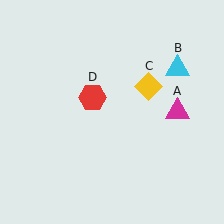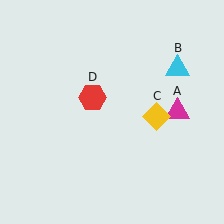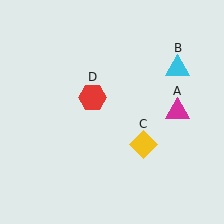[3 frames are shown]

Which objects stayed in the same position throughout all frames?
Magenta triangle (object A) and cyan triangle (object B) and red hexagon (object D) remained stationary.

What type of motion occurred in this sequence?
The yellow diamond (object C) rotated clockwise around the center of the scene.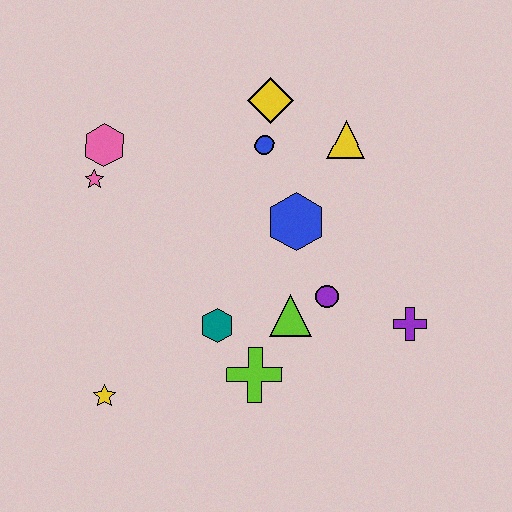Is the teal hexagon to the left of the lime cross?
Yes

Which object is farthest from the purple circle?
The pink hexagon is farthest from the purple circle.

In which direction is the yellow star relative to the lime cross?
The yellow star is to the left of the lime cross.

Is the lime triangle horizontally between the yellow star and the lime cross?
No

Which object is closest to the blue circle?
The yellow diamond is closest to the blue circle.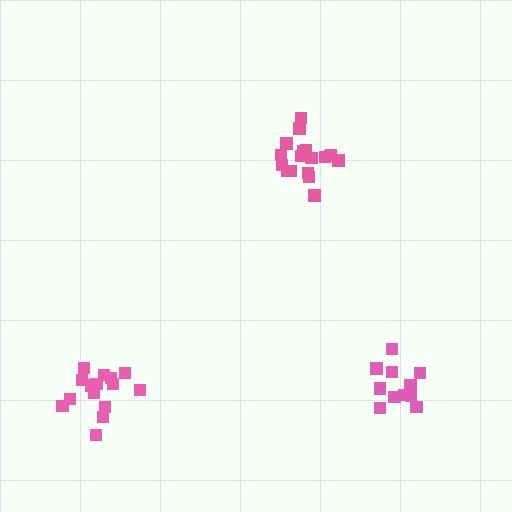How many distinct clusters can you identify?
There are 3 distinct clusters.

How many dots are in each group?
Group 1: 12 dots, Group 2: 17 dots, Group 3: 18 dots (47 total).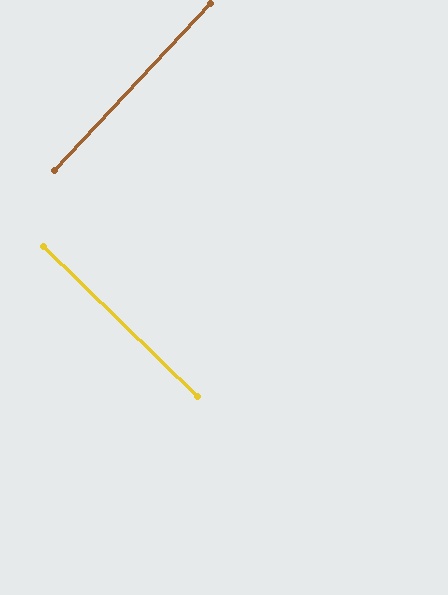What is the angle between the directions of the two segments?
Approximately 89 degrees.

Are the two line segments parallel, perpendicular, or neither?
Perpendicular — they meet at approximately 89°.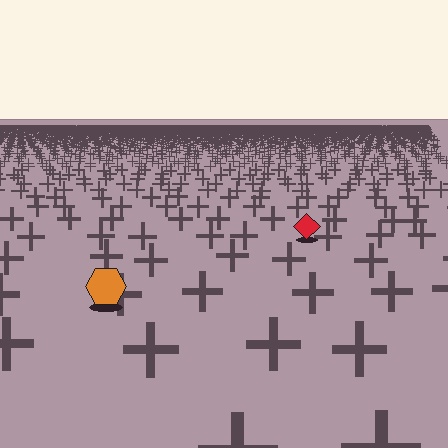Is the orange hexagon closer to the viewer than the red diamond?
Yes. The orange hexagon is closer — you can tell from the texture gradient: the ground texture is coarser near it.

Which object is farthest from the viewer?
The red diamond is farthest from the viewer. It appears smaller and the ground texture around it is denser.